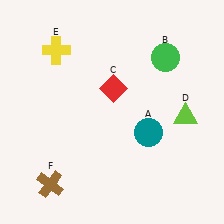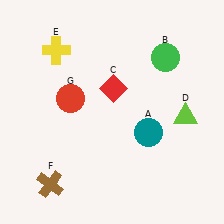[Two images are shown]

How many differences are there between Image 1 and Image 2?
There is 1 difference between the two images.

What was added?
A red circle (G) was added in Image 2.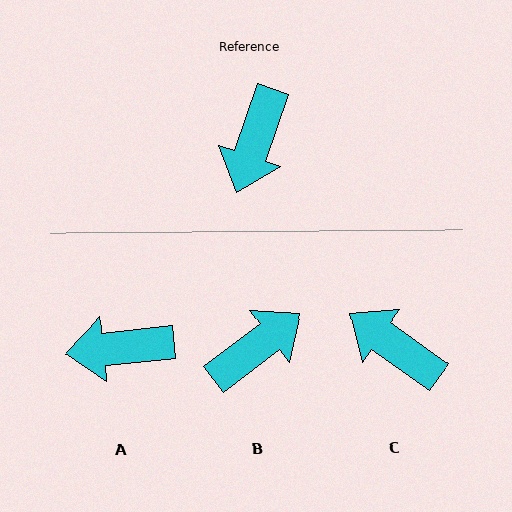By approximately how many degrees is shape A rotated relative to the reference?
Approximately 65 degrees clockwise.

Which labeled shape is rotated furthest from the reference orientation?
B, about 146 degrees away.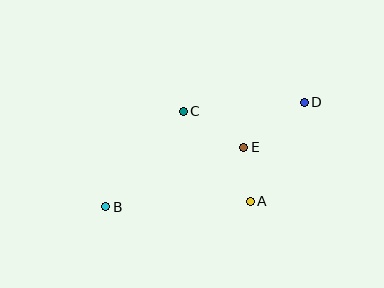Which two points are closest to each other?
Points A and E are closest to each other.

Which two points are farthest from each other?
Points B and D are farthest from each other.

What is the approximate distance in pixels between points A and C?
The distance between A and C is approximately 112 pixels.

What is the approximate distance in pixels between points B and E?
The distance between B and E is approximately 150 pixels.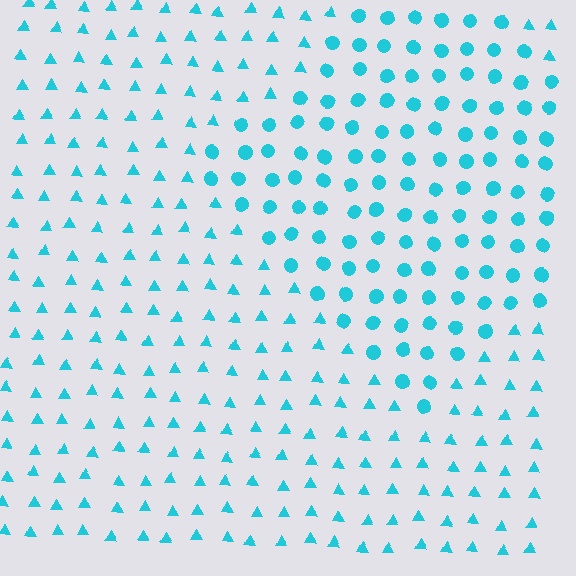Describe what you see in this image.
The image is filled with small cyan elements arranged in a uniform grid. A diamond-shaped region contains circles, while the surrounding area contains triangles. The boundary is defined purely by the change in element shape.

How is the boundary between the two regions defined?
The boundary is defined by a change in element shape: circles inside vs. triangles outside. All elements share the same color and spacing.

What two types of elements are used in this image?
The image uses circles inside the diamond region and triangles outside it.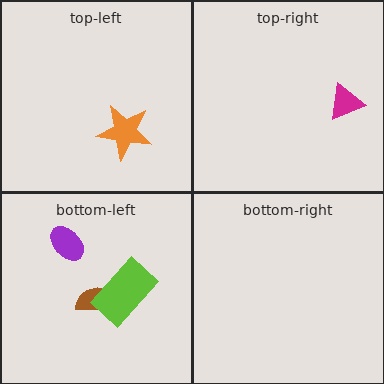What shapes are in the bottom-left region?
The purple ellipse, the brown semicircle, the lime rectangle.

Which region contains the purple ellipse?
The bottom-left region.